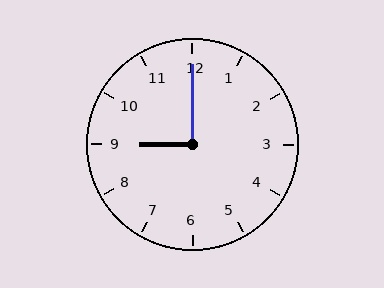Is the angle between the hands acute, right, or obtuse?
It is right.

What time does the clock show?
9:00.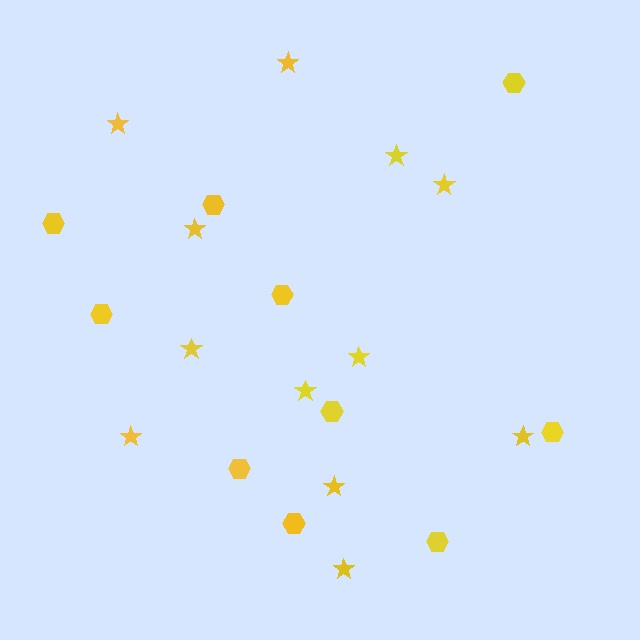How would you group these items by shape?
There are 2 groups: one group of hexagons (10) and one group of stars (12).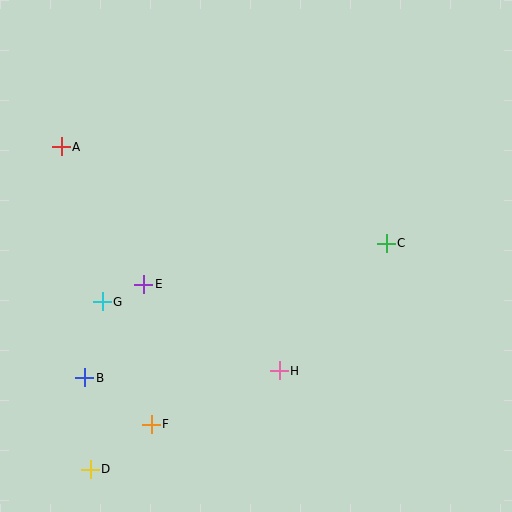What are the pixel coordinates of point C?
Point C is at (386, 243).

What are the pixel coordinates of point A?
Point A is at (61, 147).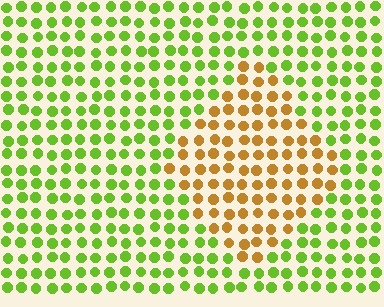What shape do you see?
I see a diamond.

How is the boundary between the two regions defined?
The boundary is defined purely by a slight shift in hue (about 59 degrees). Spacing, size, and orientation are identical on both sides.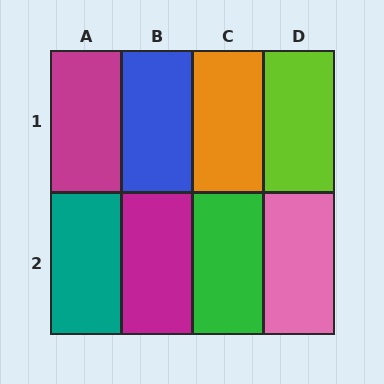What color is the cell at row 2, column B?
Magenta.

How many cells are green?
1 cell is green.